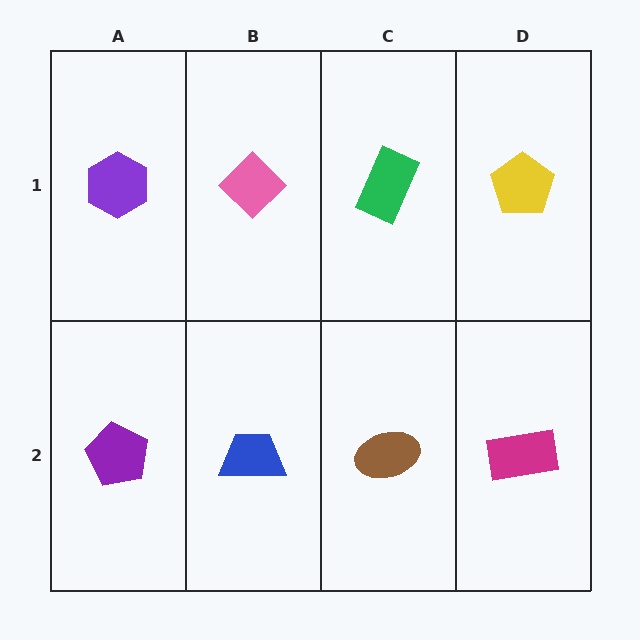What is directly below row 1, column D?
A magenta rectangle.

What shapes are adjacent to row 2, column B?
A pink diamond (row 1, column B), a purple pentagon (row 2, column A), a brown ellipse (row 2, column C).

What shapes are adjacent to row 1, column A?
A purple pentagon (row 2, column A), a pink diamond (row 1, column B).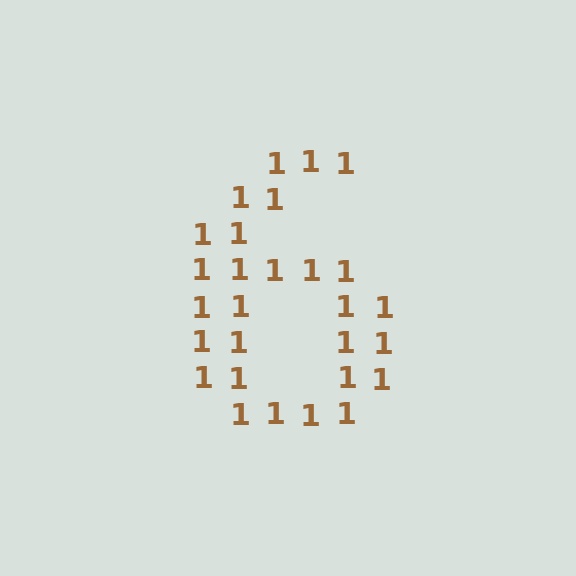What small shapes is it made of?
It is made of small digit 1's.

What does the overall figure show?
The overall figure shows the digit 6.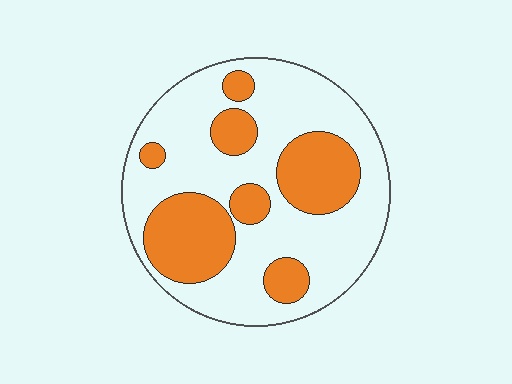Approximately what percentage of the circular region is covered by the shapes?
Approximately 35%.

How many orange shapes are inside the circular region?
7.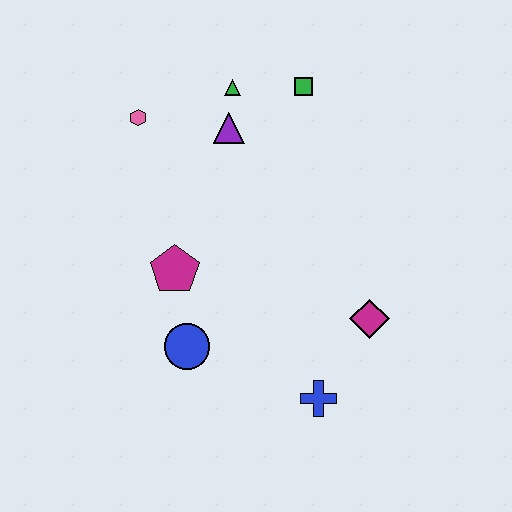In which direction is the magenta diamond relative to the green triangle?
The magenta diamond is below the green triangle.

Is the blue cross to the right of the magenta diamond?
No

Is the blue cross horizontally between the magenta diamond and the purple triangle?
Yes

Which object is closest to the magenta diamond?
The blue cross is closest to the magenta diamond.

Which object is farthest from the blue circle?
The green square is farthest from the blue circle.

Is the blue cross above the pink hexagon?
No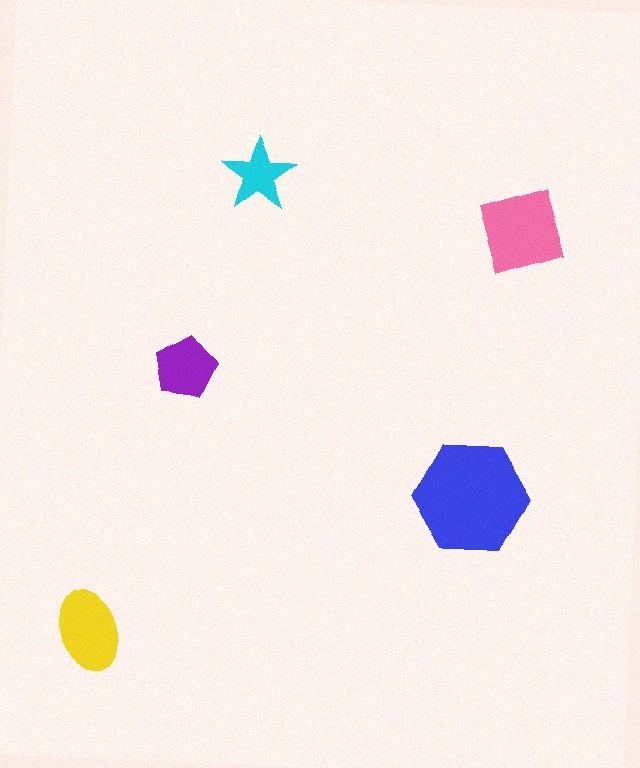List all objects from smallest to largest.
The cyan star, the purple pentagon, the yellow ellipse, the pink square, the blue hexagon.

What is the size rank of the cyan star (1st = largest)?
5th.